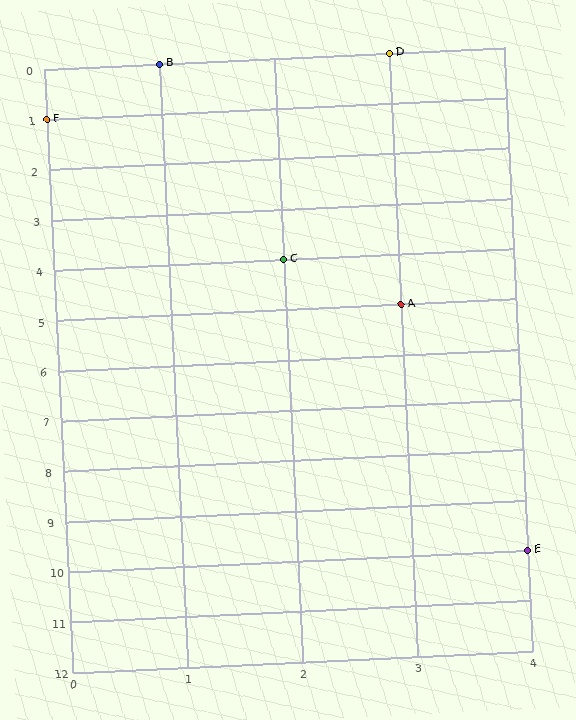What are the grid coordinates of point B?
Point B is at grid coordinates (1, 0).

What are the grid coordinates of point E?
Point E is at grid coordinates (4, 10).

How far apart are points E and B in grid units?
Points E and B are 3 columns and 10 rows apart (about 10.4 grid units diagonally).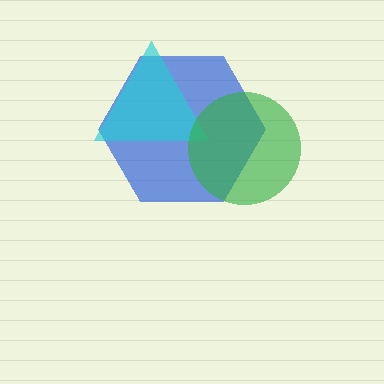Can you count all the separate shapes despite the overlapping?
Yes, there are 3 separate shapes.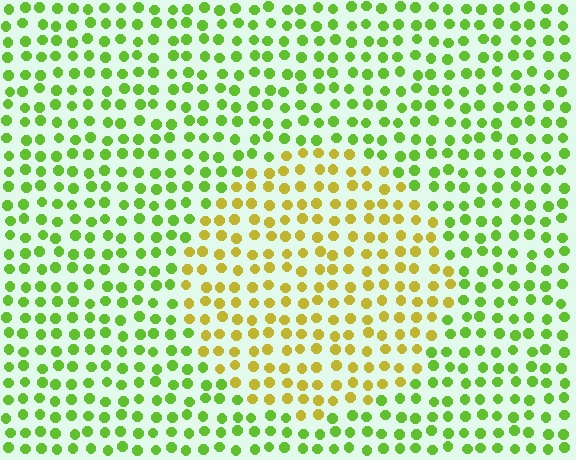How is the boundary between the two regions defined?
The boundary is defined purely by a slight shift in hue (about 45 degrees). Spacing, size, and orientation are identical on both sides.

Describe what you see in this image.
The image is filled with small lime elements in a uniform arrangement. A circle-shaped region is visible where the elements are tinted to a slightly different hue, forming a subtle color boundary.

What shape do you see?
I see a circle.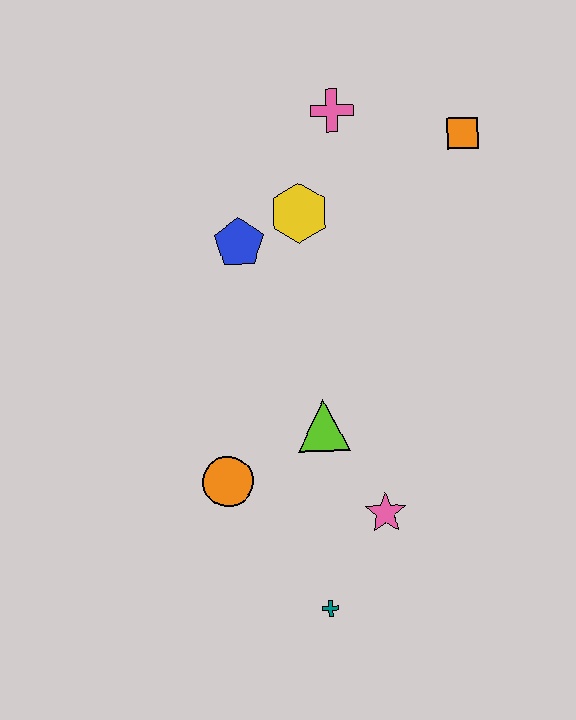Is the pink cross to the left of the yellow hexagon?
No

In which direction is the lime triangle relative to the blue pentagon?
The lime triangle is below the blue pentagon.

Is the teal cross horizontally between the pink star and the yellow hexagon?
Yes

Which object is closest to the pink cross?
The yellow hexagon is closest to the pink cross.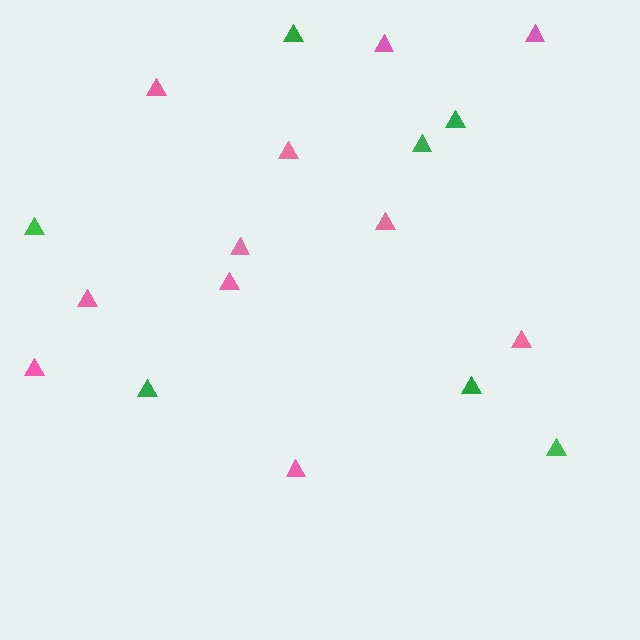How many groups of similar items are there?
There are 2 groups: one group of pink triangles (11) and one group of green triangles (7).